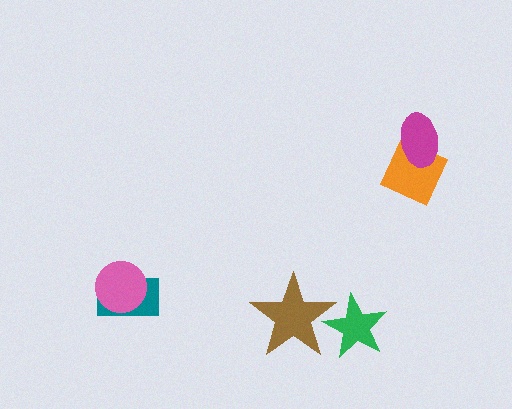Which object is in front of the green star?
The brown star is in front of the green star.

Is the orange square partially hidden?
Yes, it is partially covered by another shape.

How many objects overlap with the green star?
1 object overlaps with the green star.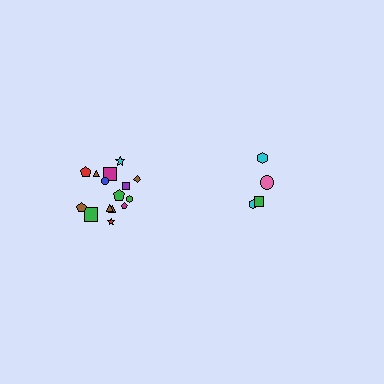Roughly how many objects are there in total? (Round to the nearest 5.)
Roughly 20 objects in total.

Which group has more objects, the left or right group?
The left group.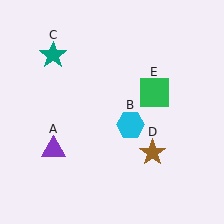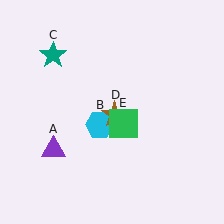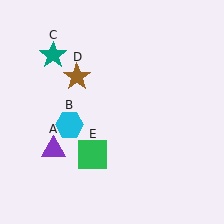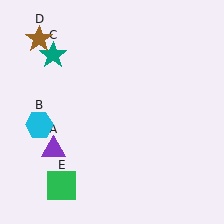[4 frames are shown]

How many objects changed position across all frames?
3 objects changed position: cyan hexagon (object B), brown star (object D), green square (object E).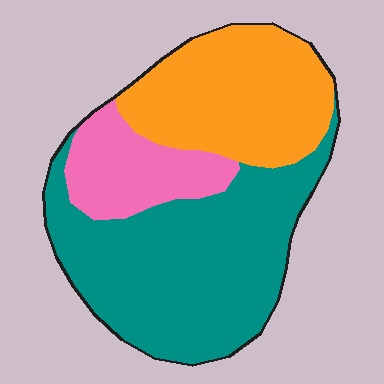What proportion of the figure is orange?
Orange takes up about one third (1/3) of the figure.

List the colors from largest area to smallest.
From largest to smallest: teal, orange, pink.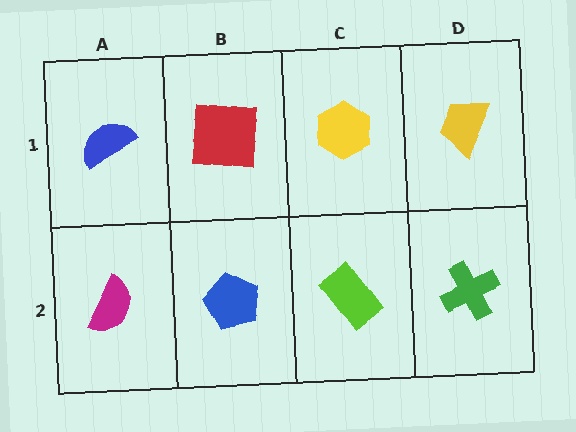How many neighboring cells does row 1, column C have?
3.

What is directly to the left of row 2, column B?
A magenta semicircle.